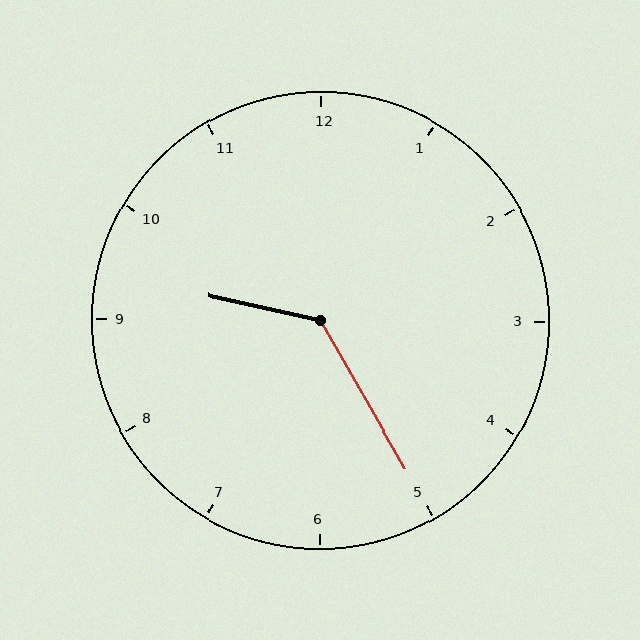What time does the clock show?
9:25.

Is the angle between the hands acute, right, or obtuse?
It is obtuse.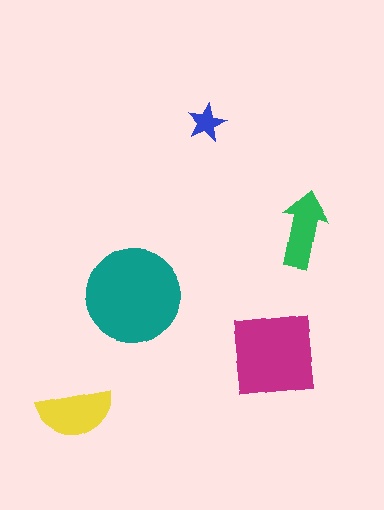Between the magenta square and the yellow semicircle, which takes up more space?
The magenta square.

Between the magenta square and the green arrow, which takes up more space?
The magenta square.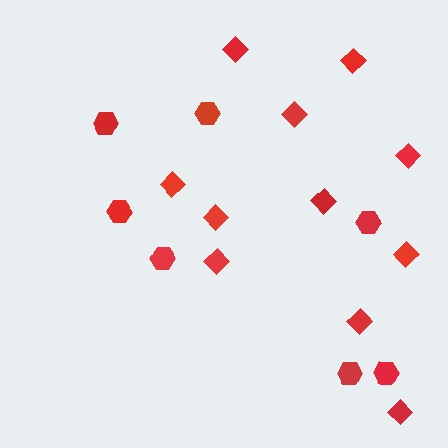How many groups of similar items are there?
There are 2 groups: one group of hexagons (7) and one group of diamonds (11).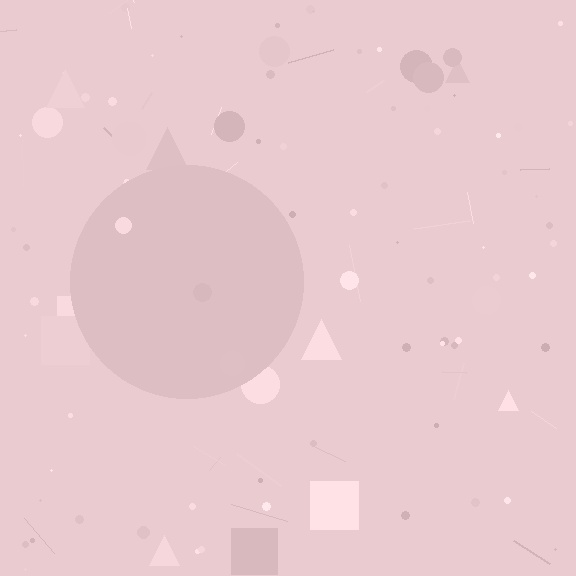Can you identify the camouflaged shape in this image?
The camouflaged shape is a circle.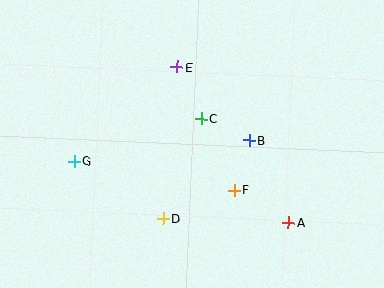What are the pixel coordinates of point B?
Point B is at (249, 140).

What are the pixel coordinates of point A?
Point A is at (288, 222).